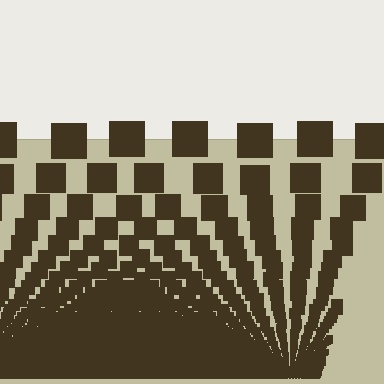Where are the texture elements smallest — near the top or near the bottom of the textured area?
Near the bottom.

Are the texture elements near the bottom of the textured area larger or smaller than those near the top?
Smaller. The gradient is inverted — elements near the bottom are smaller and denser.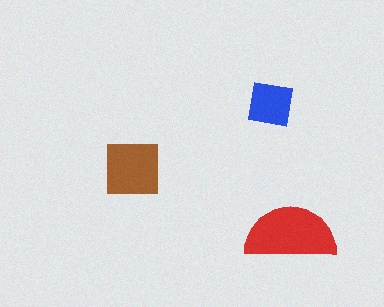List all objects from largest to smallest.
The red semicircle, the brown square, the blue square.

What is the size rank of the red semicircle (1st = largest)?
1st.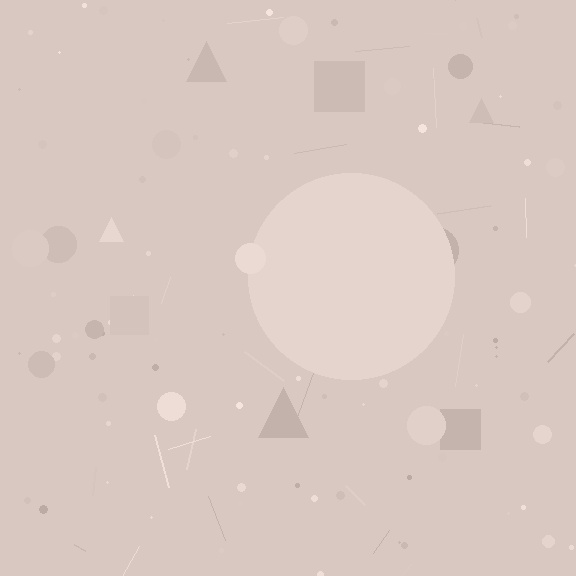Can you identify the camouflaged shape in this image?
The camouflaged shape is a circle.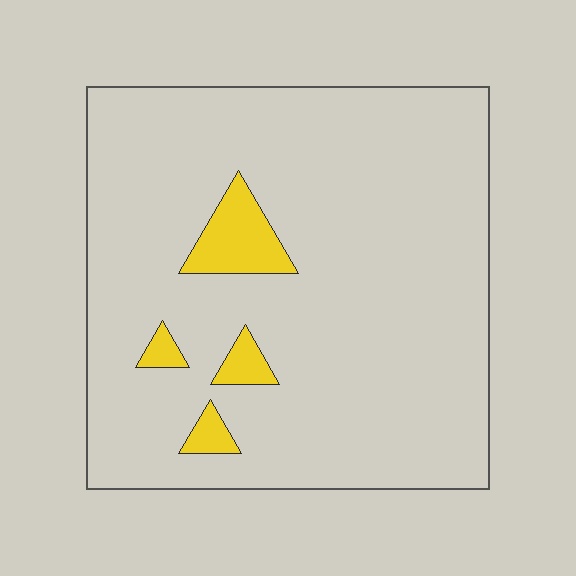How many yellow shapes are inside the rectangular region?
4.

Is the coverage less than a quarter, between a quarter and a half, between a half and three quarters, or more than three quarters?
Less than a quarter.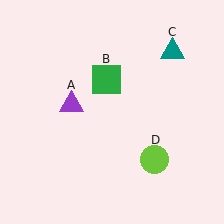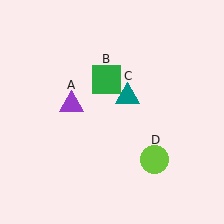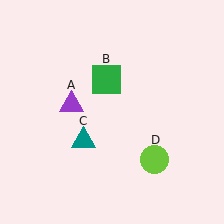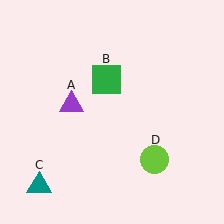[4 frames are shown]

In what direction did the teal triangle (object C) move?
The teal triangle (object C) moved down and to the left.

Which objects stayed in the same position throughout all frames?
Purple triangle (object A) and green square (object B) and lime circle (object D) remained stationary.